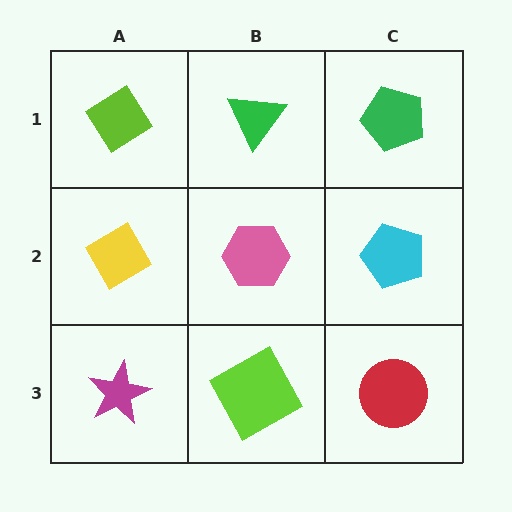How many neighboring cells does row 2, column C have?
3.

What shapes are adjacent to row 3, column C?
A cyan pentagon (row 2, column C), a lime square (row 3, column B).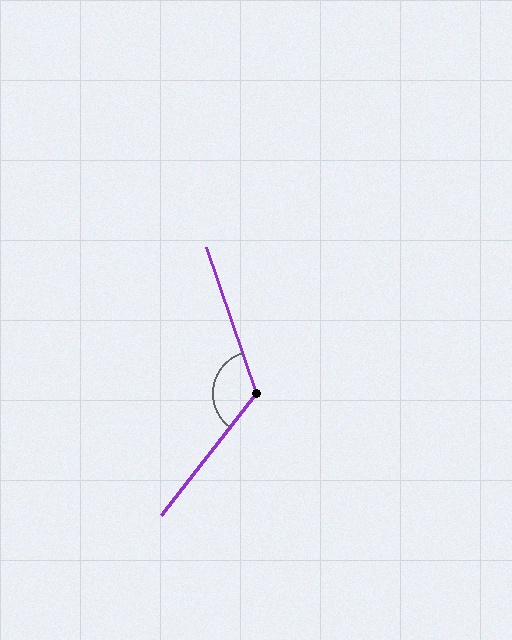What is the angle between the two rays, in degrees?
Approximately 124 degrees.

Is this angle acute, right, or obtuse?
It is obtuse.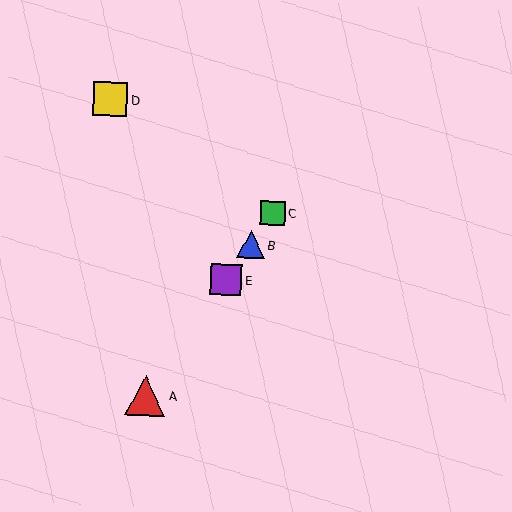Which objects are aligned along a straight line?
Objects A, B, C, E are aligned along a straight line.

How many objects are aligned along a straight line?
4 objects (A, B, C, E) are aligned along a straight line.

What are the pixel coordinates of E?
Object E is at (226, 280).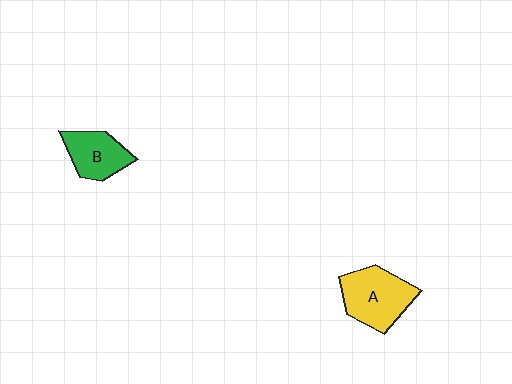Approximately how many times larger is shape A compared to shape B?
Approximately 1.4 times.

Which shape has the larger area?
Shape A (yellow).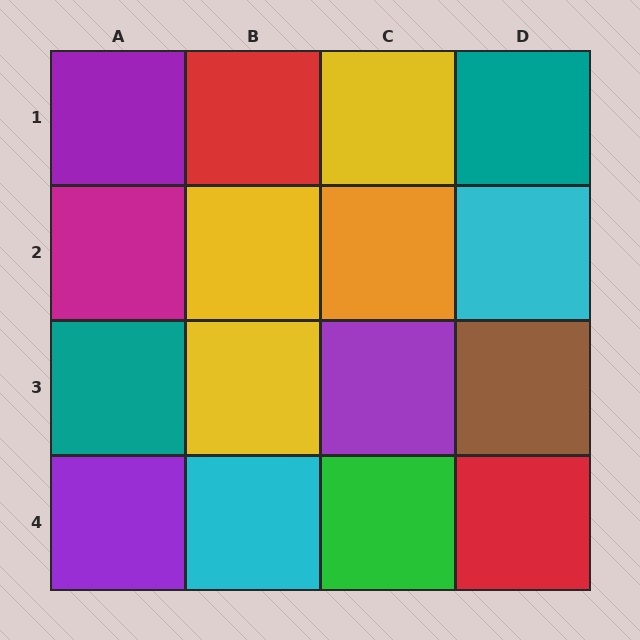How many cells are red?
2 cells are red.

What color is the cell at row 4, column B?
Cyan.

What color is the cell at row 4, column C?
Green.